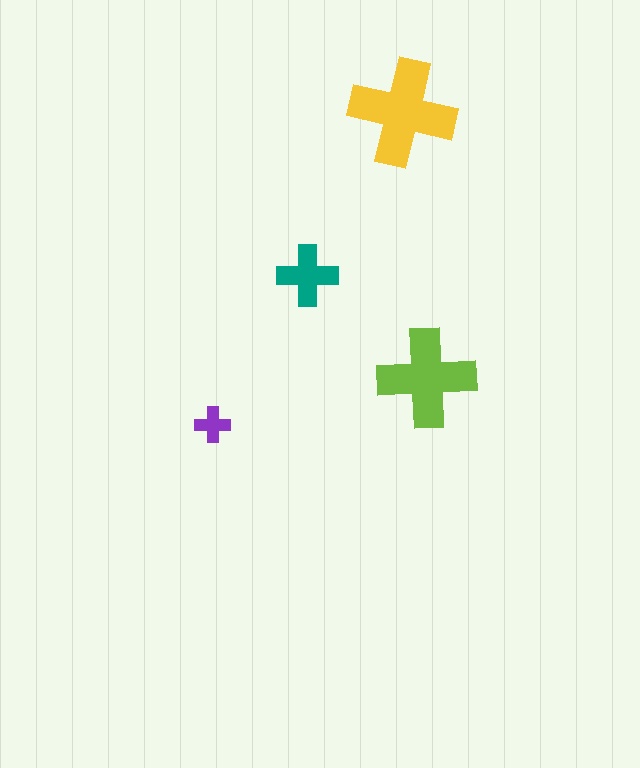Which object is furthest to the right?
The lime cross is rightmost.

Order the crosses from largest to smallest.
the yellow one, the lime one, the teal one, the purple one.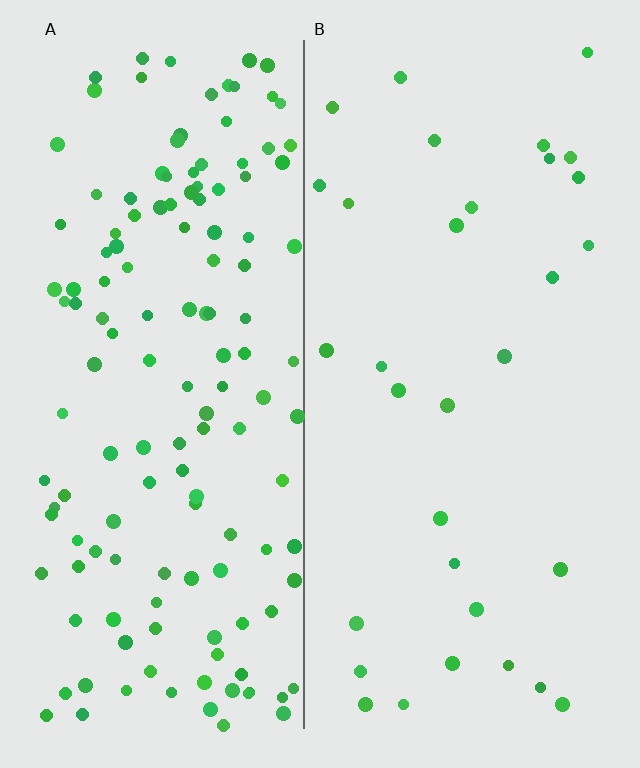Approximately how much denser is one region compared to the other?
Approximately 4.4× — region A over region B.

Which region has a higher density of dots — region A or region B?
A (the left).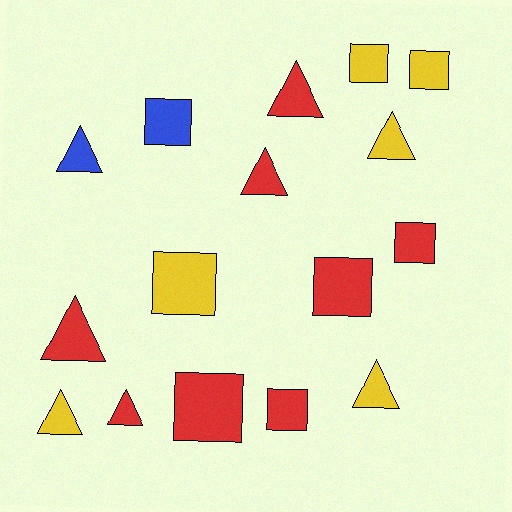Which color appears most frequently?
Red, with 8 objects.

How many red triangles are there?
There are 4 red triangles.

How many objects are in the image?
There are 16 objects.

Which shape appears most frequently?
Triangle, with 8 objects.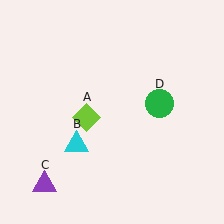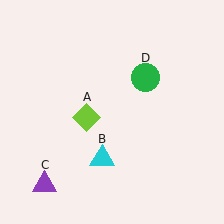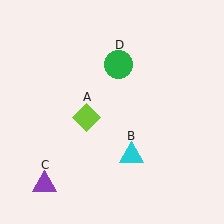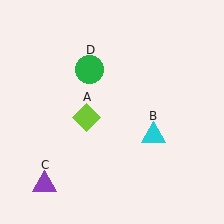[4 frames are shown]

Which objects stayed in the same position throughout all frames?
Lime diamond (object A) and purple triangle (object C) remained stationary.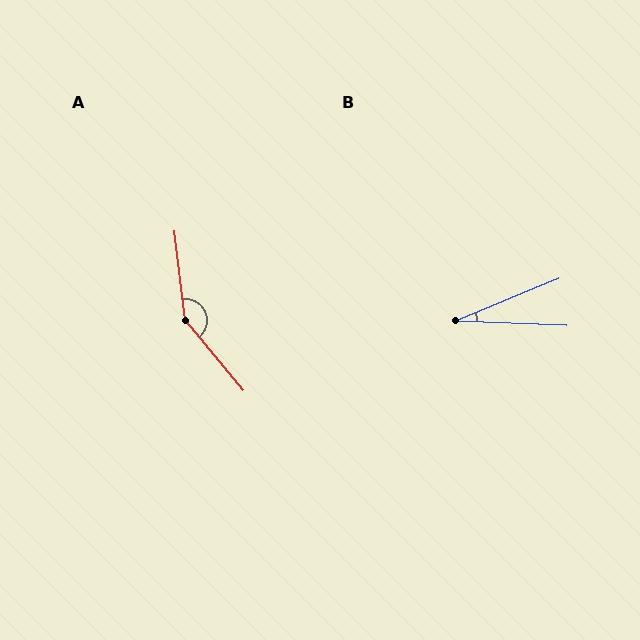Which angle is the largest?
A, at approximately 147 degrees.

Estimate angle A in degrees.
Approximately 147 degrees.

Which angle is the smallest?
B, at approximately 25 degrees.